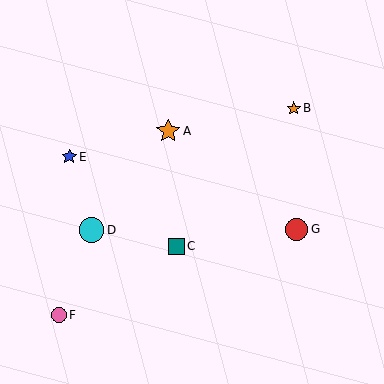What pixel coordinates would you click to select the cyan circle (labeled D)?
Click at (91, 230) to select the cyan circle D.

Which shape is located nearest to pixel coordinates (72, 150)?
The blue star (labeled E) at (69, 157) is nearest to that location.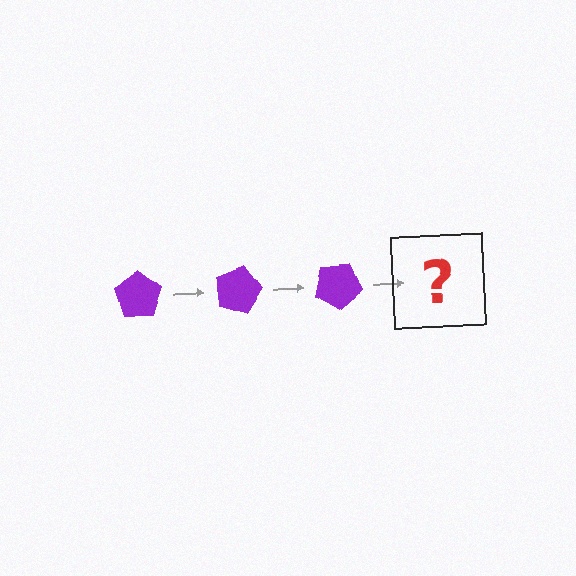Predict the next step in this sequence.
The next step is a purple pentagon rotated 45 degrees.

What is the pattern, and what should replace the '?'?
The pattern is that the pentagon rotates 15 degrees each step. The '?' should be a purple pentagon rotated 45 degrees.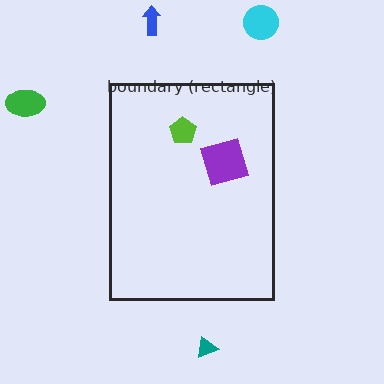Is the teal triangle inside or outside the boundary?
Outside.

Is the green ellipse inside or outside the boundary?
Outside.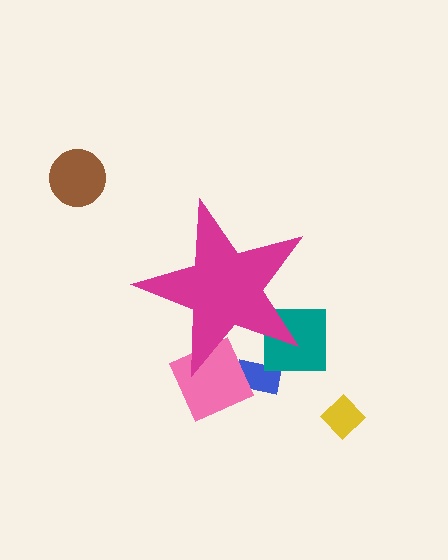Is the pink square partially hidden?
Yes, the pink square is partially hidden behind the magenta star.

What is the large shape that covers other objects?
A magenta star.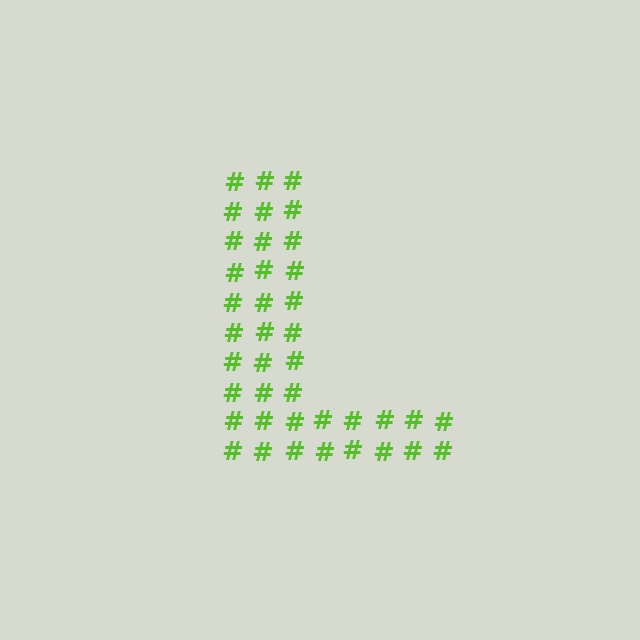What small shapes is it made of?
It is made of small hash symbols.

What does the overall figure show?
The overall figure shows the letter L.